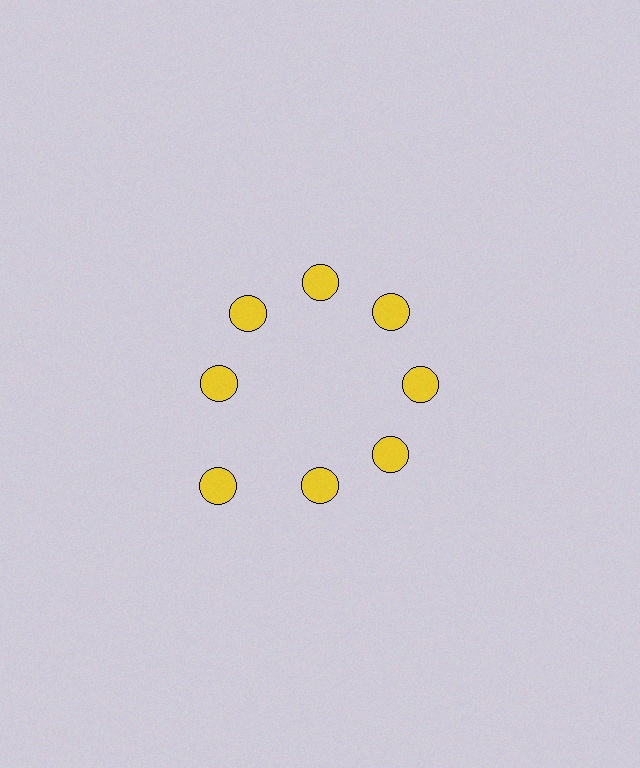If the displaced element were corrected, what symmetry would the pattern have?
It would have 8-fold rotational symmetry — the pattern would map onto itself every 45 degrees.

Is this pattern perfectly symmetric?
No. The 8 yellow circles are arranged in a ring, but one element near the 8 o'clock position is pushed outward from the center, breaking the 8-fold rotational symmetry.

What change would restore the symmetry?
The symmetry would be restored by moving it inward, back onto the ring so that all 8 circles sit at equal angles and equal distance from the center.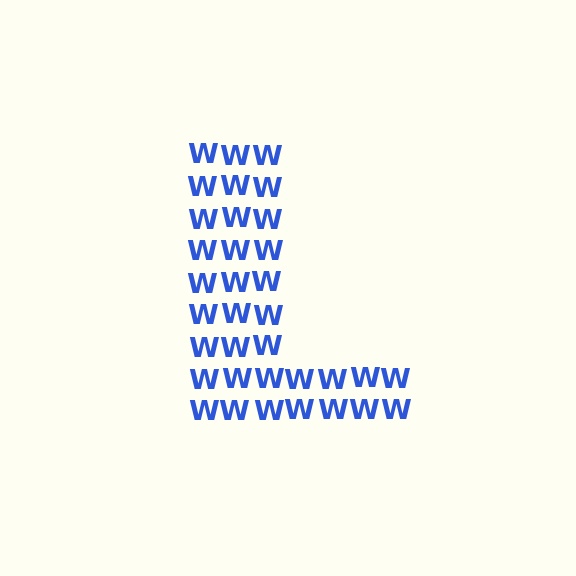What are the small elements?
The small elements are letter W's.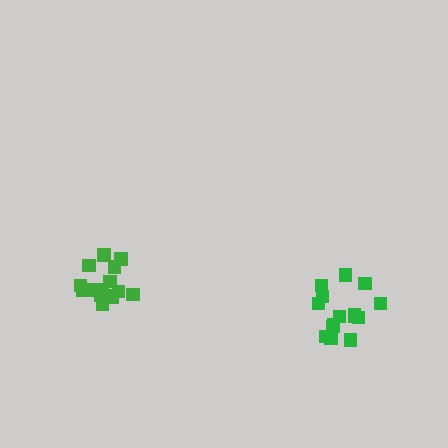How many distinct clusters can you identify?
There are 2 distinct clusters.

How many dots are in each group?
Group 1: 15 dots, Group 2: 15 dots (30 total).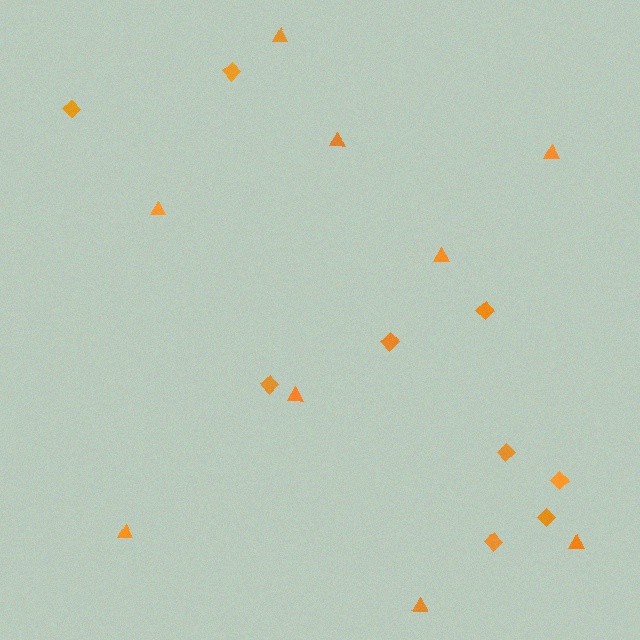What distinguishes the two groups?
There are 2 groups: one group of triangles (9) and one group of diamonds (9).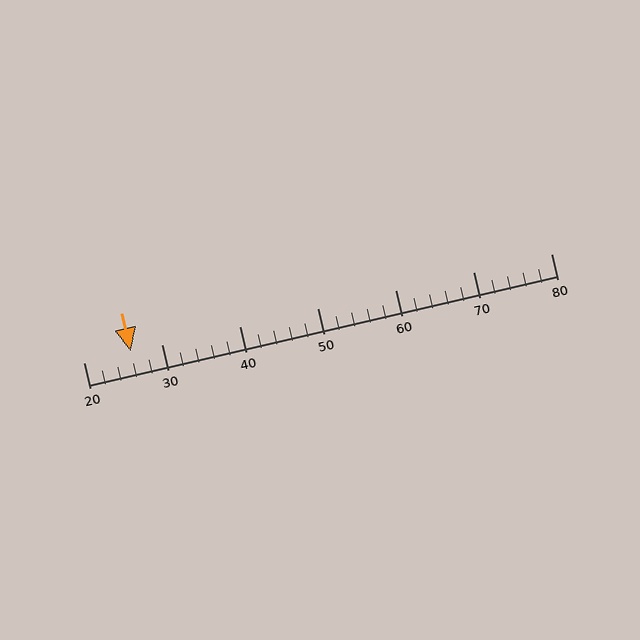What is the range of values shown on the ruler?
The ruler shows values from 20 to 80.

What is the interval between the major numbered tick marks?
The major tick marks are spaced 10 units apart.